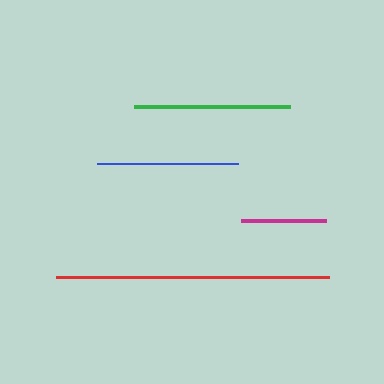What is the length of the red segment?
The red segment is approximately 273 pixels long.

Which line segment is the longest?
The red line is the longest at approximately 273 pixels.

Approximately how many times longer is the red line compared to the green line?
The red line is approximately 1.8 times the length of the green line.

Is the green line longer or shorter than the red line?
The red line is longer than the green line.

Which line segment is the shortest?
The magenta line is the shortest at approximately 85 pixels.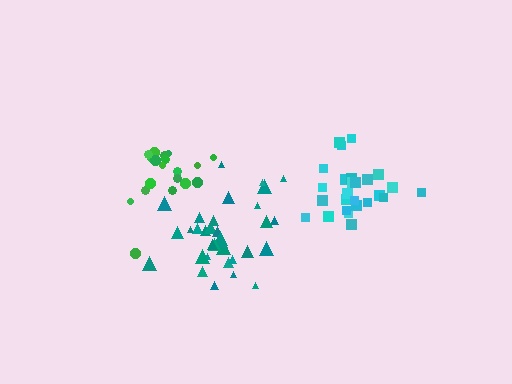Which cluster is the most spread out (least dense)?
Green.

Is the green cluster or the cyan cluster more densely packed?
Cyan.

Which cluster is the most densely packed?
Cyan.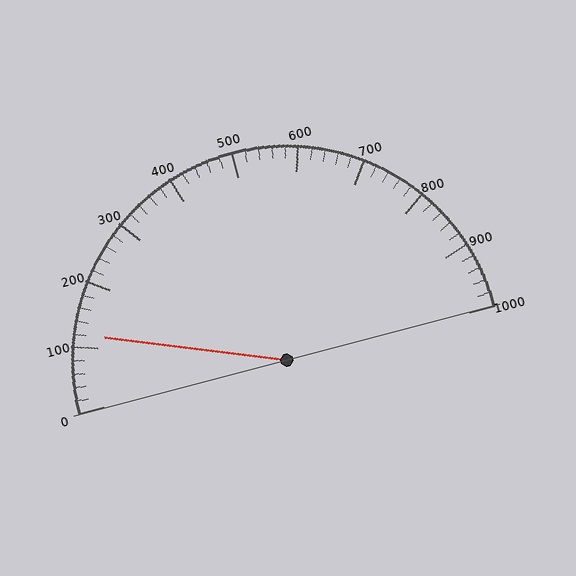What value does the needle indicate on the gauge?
The needle indicates approximately 120.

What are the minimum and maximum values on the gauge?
The gauge ranges from 0 to 1000.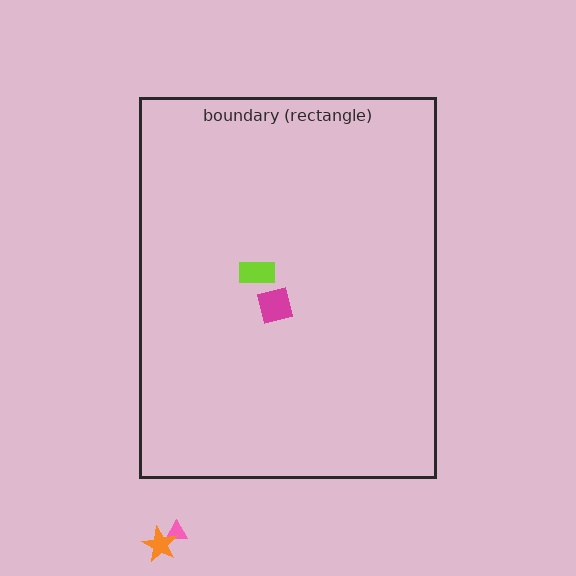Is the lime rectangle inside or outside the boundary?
Inside.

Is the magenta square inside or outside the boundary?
Inside.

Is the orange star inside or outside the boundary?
Outside.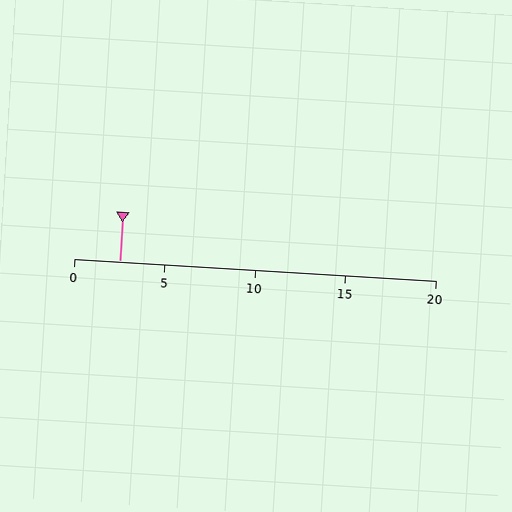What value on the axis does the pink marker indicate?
The marker indicates approximately 2.5.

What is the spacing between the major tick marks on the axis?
The major ticks are spaced 5 apart.